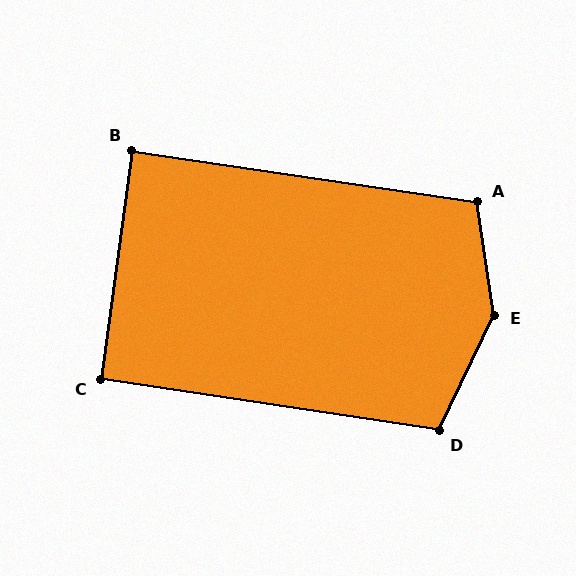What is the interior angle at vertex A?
Approximately 107 degrees (obtuse).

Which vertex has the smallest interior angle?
B, at approximately 89 degrees.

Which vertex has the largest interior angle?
E, at approximately 146 degrees.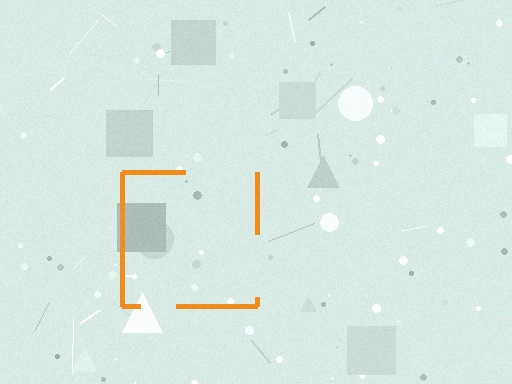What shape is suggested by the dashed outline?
The dashed outline suggests a square.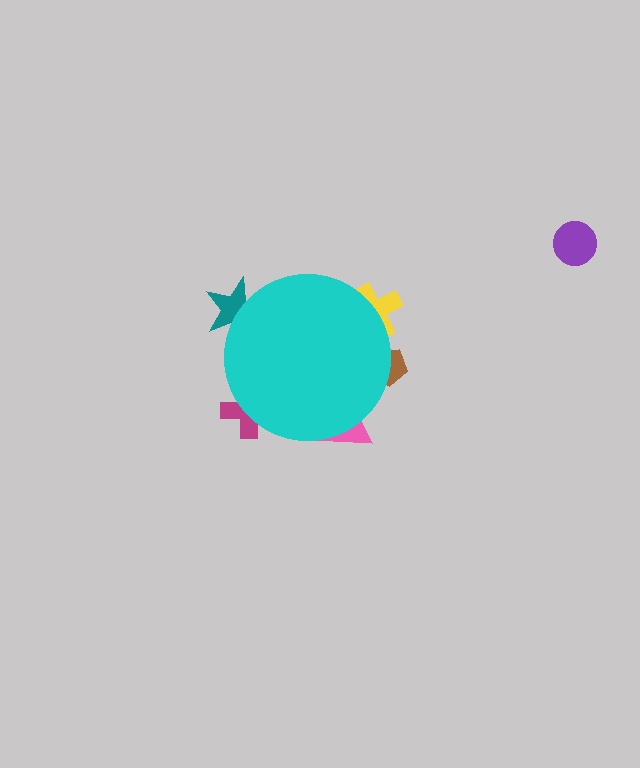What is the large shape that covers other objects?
A cyan circle.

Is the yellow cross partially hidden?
Yes, the yellow cross is partially hidden behind the cyan circle.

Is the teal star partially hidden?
Yes, the teal star is partially hidden behind the cyan circle.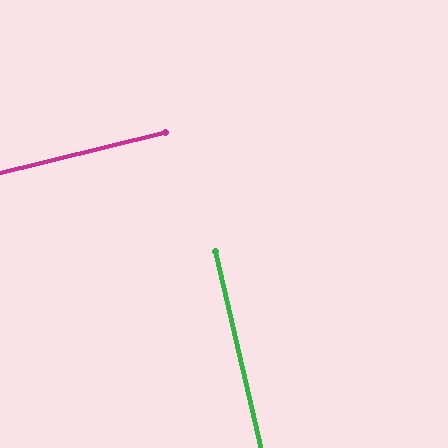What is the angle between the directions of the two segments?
Approximately 89 degrees.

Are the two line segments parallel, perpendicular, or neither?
Perpendicular — they meet at approximately 89°.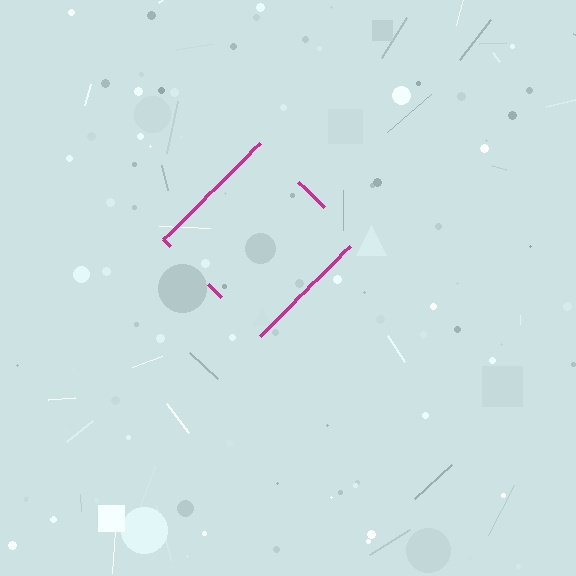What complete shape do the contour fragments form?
The contour fragments form a diamond.